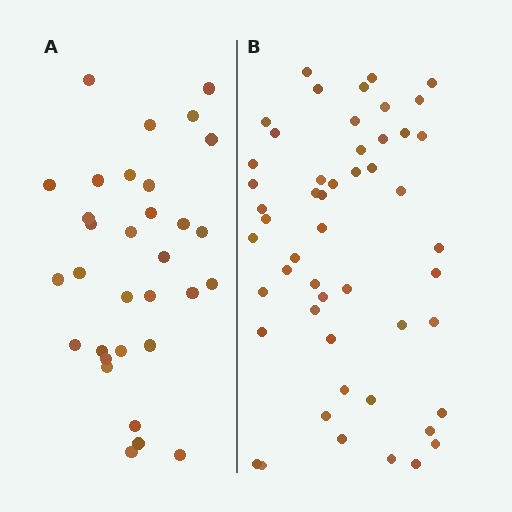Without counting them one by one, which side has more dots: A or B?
Region B (the right region) has more dots.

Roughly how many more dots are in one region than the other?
Region B has approximately 20 more dots than region A.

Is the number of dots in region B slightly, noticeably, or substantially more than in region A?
Region B has substantially more. The ratio is roughly 1.6 to 1.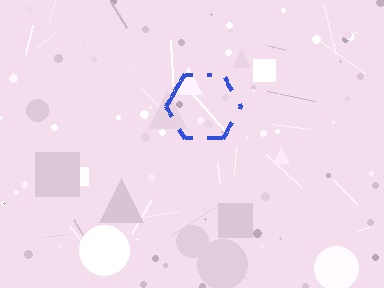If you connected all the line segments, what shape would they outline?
They would outline a hexagon.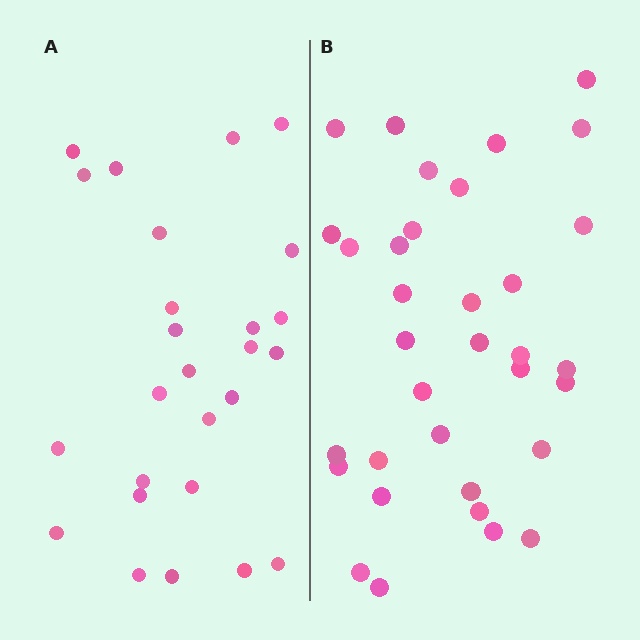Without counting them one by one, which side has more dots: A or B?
Region B (the right region) has more dots.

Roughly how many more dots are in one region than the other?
Region B has roughly 8 or so more dots than region A.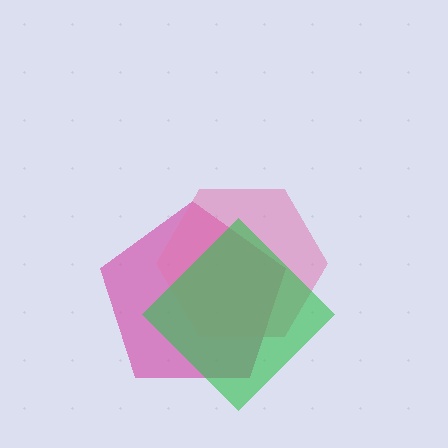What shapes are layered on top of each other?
The layered shapes are: a magenta pentagon, a pink hexagon, a green diamond.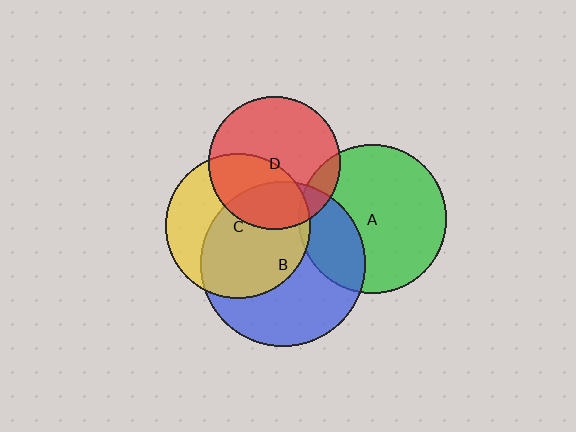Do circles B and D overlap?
Yes.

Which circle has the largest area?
Circle B (blue).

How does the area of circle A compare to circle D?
Approximately 1.3 times.